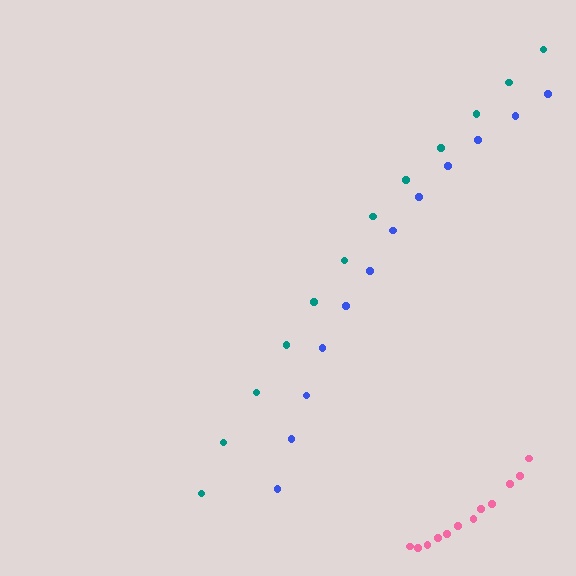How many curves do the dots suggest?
There are 3 distinct paths.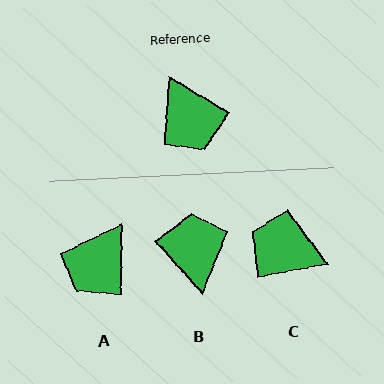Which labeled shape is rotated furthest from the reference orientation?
B, about 162 degrees away.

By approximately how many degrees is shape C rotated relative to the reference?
Approximately 139 degrees clockwise.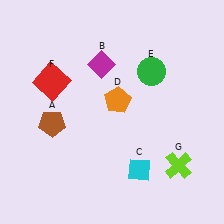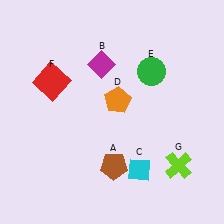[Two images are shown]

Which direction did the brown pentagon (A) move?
The brown pentagon (A) moved right.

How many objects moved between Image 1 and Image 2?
1 object moved between the two images.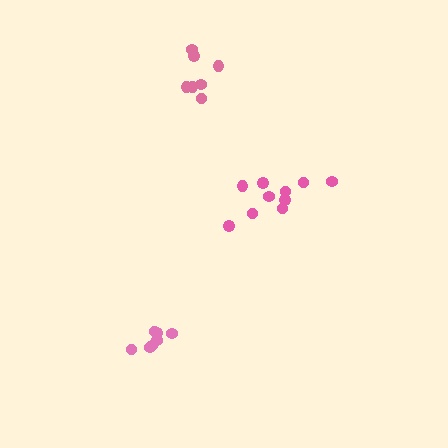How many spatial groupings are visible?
There are 3 spatial groupings.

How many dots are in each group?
Group 1: 10 dots, Group 2: 7 dots, Group 3: 7 dots (24 total).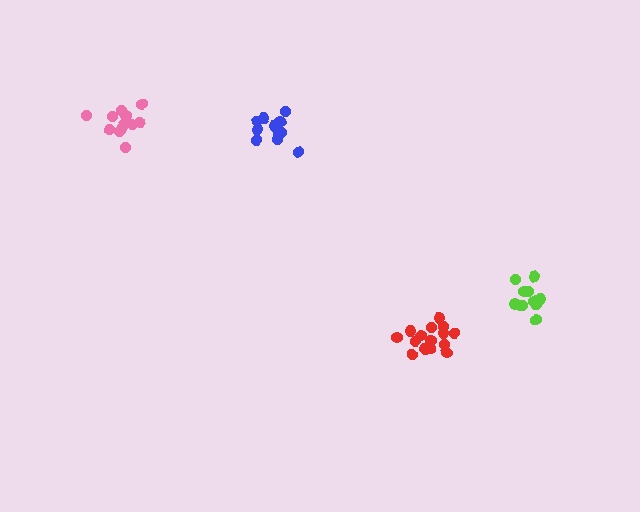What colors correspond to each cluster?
The clusters are colored: pink, lime, blue, red.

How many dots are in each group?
Group 1: 12 dots, Group 2: 11 dots, Group 3: 11 dots, Group 4: 16 dots (50 total).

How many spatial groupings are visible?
There are 4 spatial groupings.